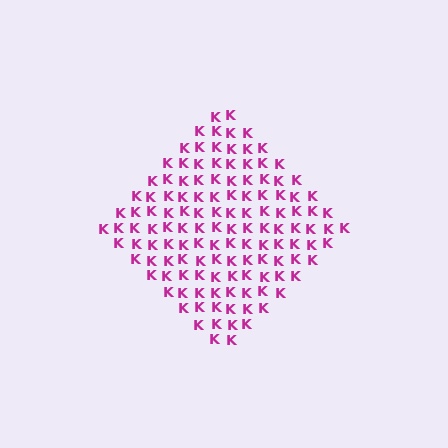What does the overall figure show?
The overall figure shows a diamond.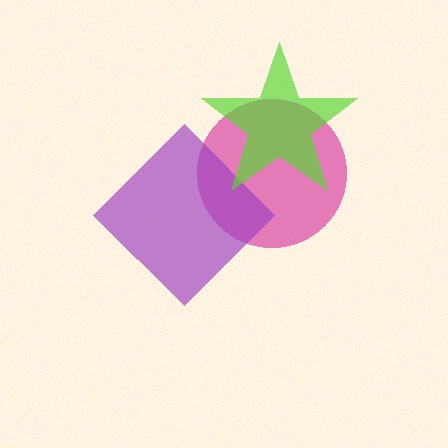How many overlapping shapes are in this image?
There are 3 overlapping shapes in the image.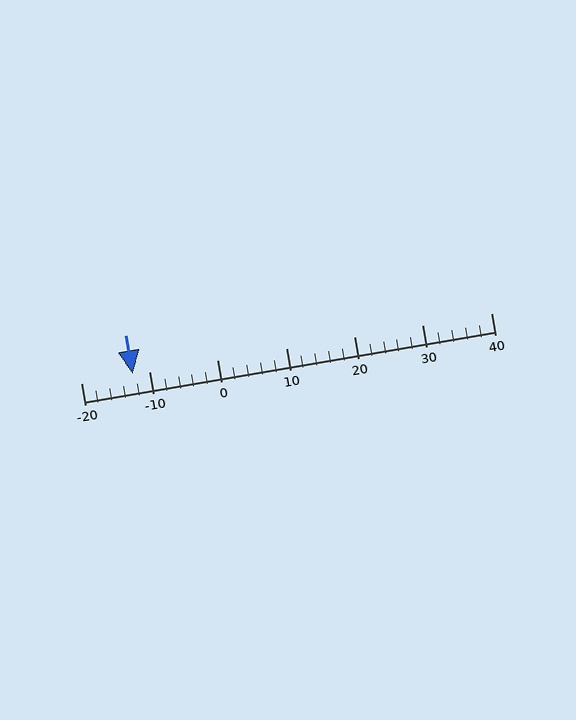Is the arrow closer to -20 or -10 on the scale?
The arrow is closer to -10.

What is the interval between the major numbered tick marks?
The major tick marks are spaced 10 units apart.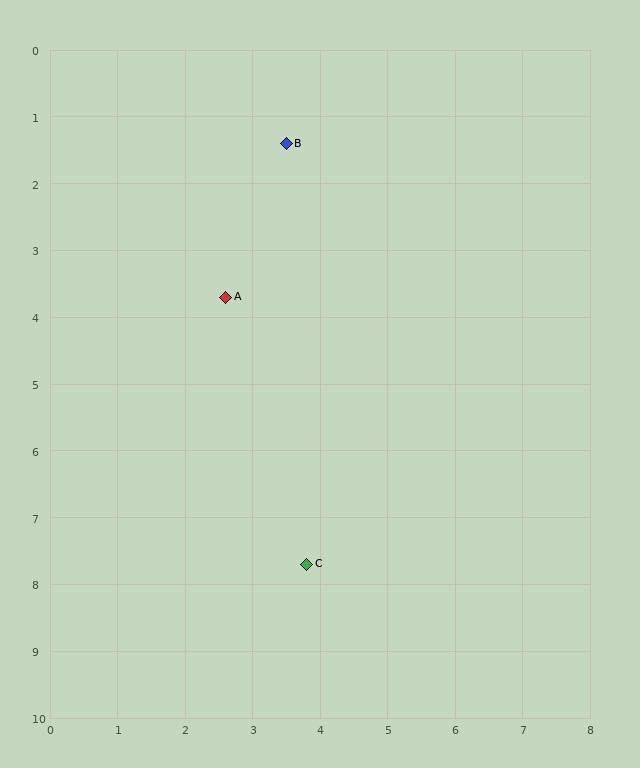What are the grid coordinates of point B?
Point B is at approximately (3.5, 1.4).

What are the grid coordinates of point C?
Point C is at approximately (3.8, 7.7).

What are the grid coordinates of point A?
Point A is at approximately (2.6, 3.7).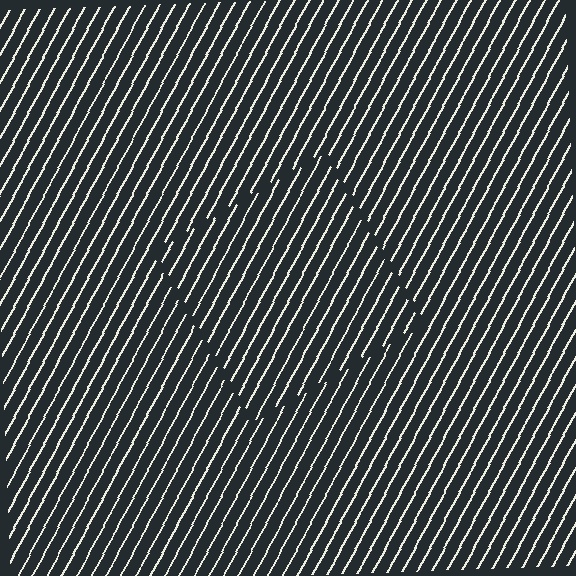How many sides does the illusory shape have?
4 sides — the line-ends trace a square.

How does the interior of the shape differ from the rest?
The interior of the shape contains the same grating, shifted by half a period — the contour is defined by the phase discontinuity where line-ends from the inner and outer gratings abut.